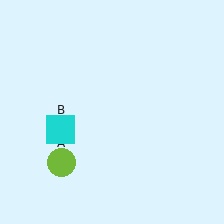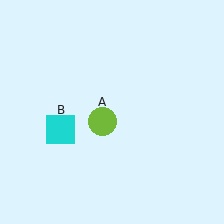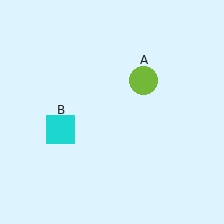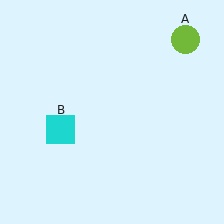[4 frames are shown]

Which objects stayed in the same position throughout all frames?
Cyan square (object B) remained stationary.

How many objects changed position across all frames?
1 object changed position: lime circle (object A).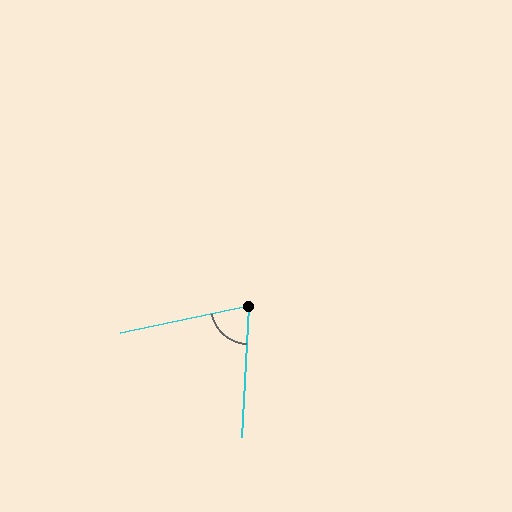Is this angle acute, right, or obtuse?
It is acute.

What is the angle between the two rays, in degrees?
Approximately 75 degrees.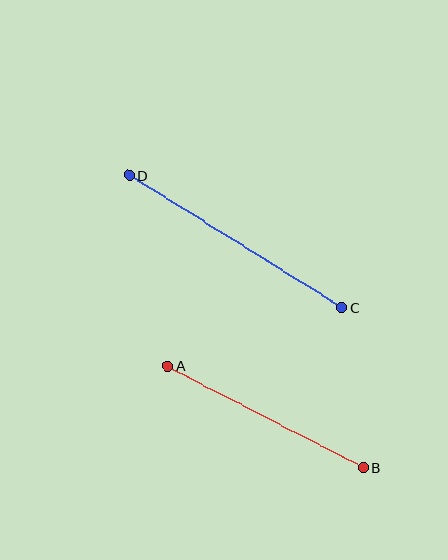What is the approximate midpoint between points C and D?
The midpoint is at approximately (235, 241) pixels.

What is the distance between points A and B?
The distance is approximately 221 pixels.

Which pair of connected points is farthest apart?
Points C and D are farthest apart.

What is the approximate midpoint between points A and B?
The midpoint is at approximately (265, 417) pixels.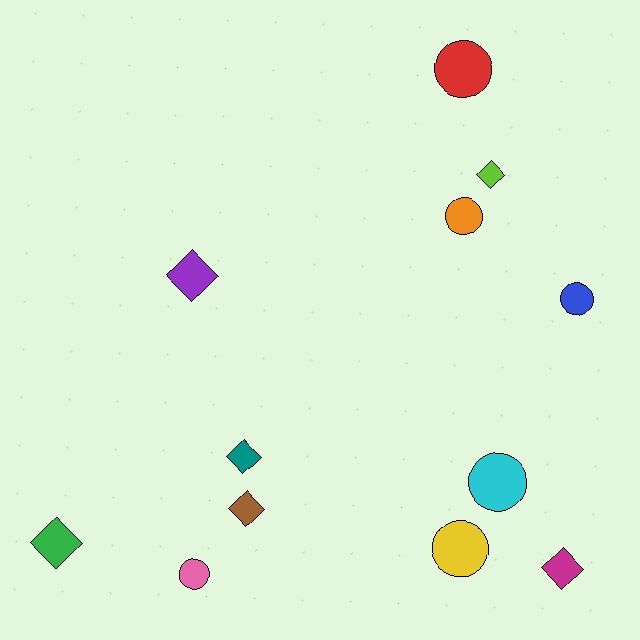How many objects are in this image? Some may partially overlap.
There are 12 objects.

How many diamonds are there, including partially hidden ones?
There are 6 diamonds.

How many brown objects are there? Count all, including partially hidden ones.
There is 1 brown object.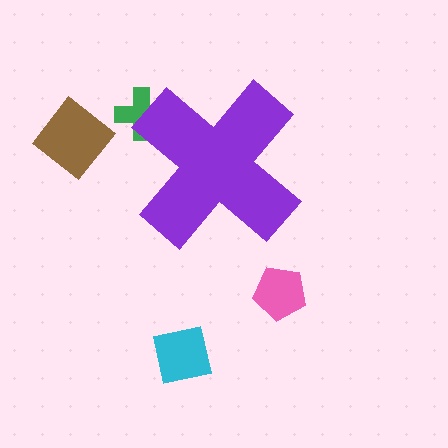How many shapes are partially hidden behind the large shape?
1 shape is partially hidden.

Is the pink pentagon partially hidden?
No, the pink pentagon is fully visible.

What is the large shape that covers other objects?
A purple cross.